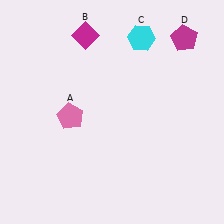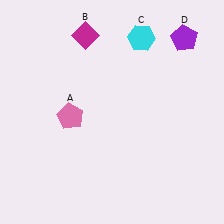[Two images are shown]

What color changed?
The pentagon (D) changed from magenta in Image 1 to purple in Image 2.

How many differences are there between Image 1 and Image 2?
There is 1 difference between the two images.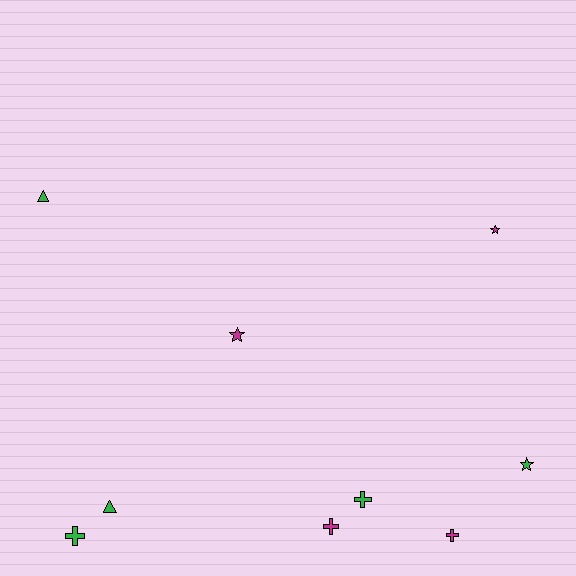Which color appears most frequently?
Green, with 5 objects.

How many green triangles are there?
There are 2 green triangles.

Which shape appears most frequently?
Cross, with 4 objects.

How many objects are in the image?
There are 9 objects.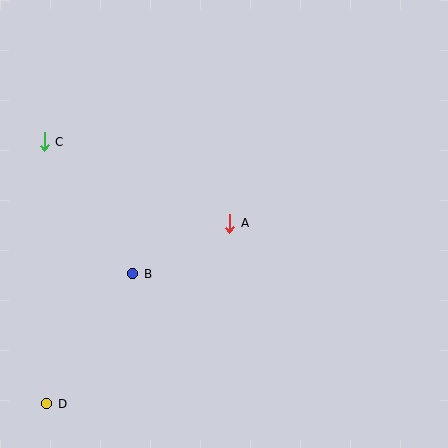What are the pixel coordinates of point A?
Point A is at (230, 223).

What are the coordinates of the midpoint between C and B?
The midpoint between C and B is at (89, 208).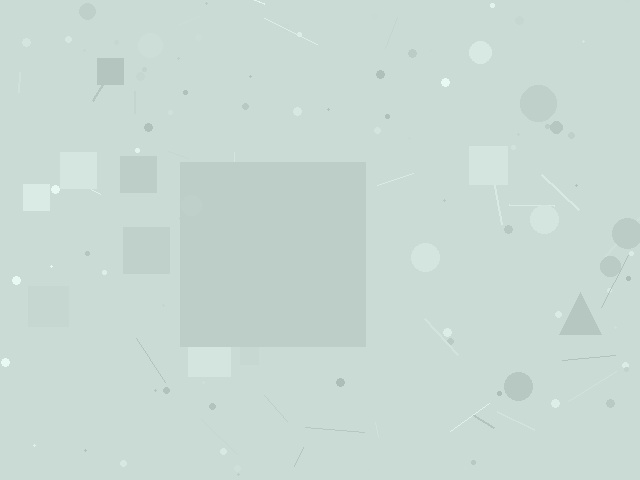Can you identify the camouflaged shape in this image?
The camouflaged shape is a square.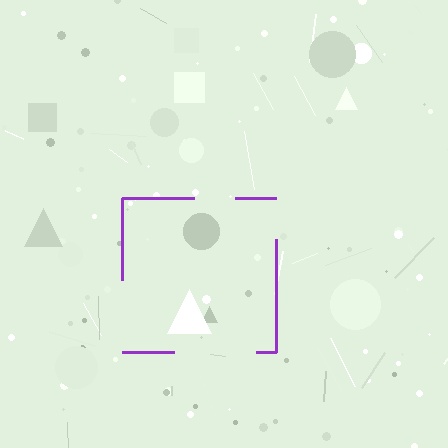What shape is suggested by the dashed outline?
The dashed outline suggests a square.